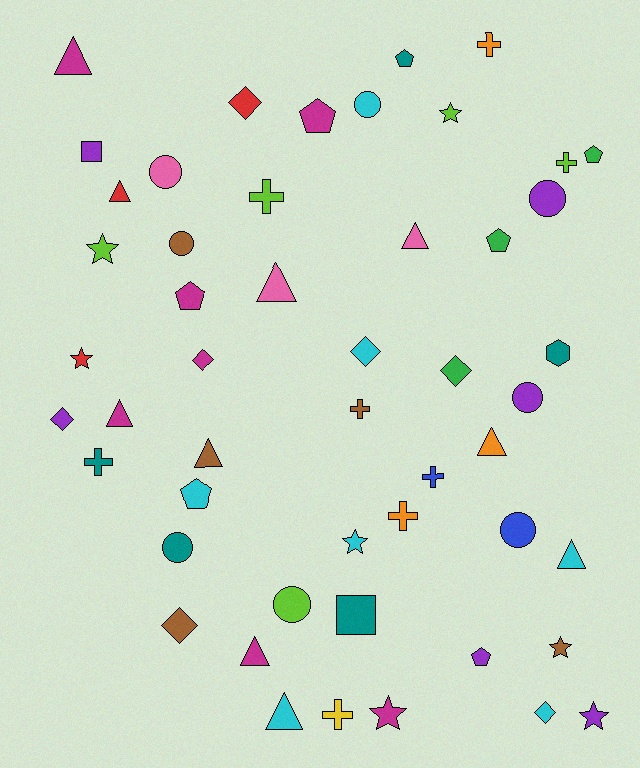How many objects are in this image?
There are 50 objects.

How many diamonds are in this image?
There are 7 diamonds.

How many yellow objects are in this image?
There is 1 yellow object.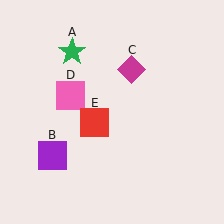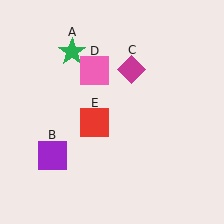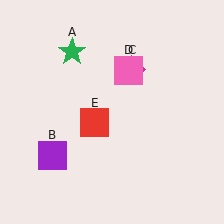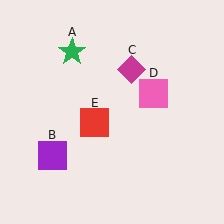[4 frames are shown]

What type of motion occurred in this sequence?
The pink square (object D) rotated clockwise around the center of the scene.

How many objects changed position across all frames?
1 object changed position: pink square (object D).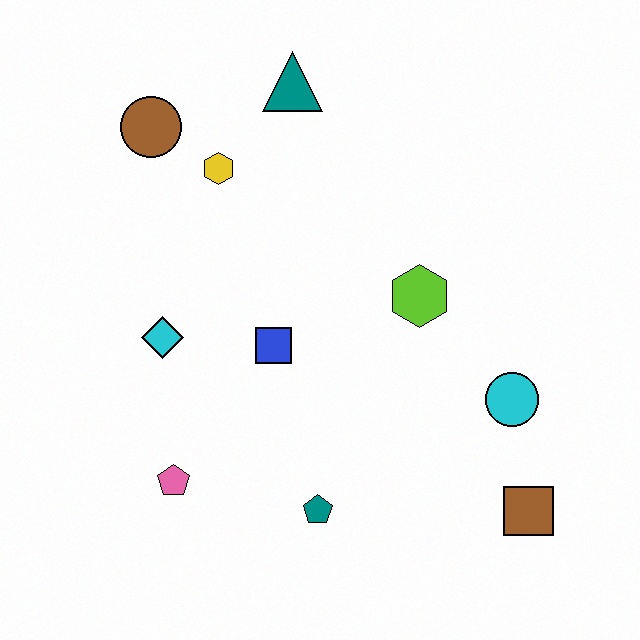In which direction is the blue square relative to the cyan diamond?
The blue square is to the right of the cyan diamond.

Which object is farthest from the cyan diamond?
The brown square is farthest from the cyan diamond.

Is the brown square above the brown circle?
No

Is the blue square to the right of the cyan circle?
No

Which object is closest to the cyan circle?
The brown square is closest to the cyan circle.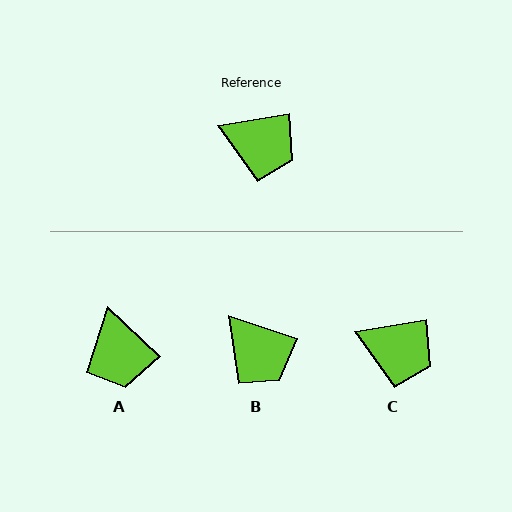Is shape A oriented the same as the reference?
No, it is off by about 53 degrees.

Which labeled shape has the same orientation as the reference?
C.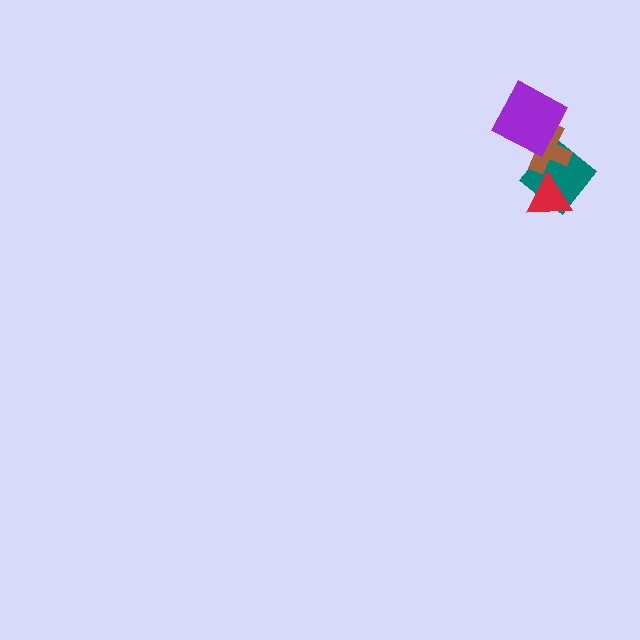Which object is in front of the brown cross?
The purple diamond is in front of the brown cross.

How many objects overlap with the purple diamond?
1 object overlaps with the purple diamond.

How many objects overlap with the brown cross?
2 objects overlap with the brown cross.